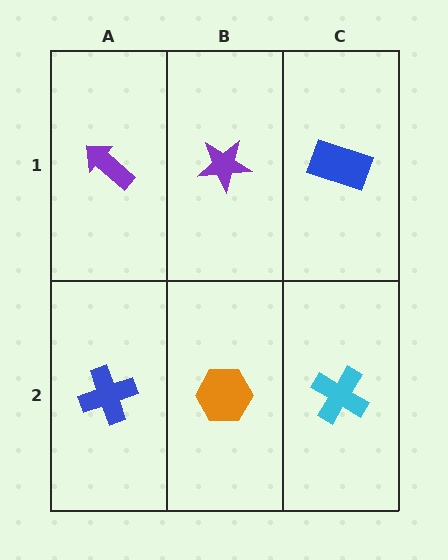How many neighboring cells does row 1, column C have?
2.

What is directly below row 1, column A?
A blue cross.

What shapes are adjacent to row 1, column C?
A cyan cross (row 2, column C), a purple star (row 1, column B).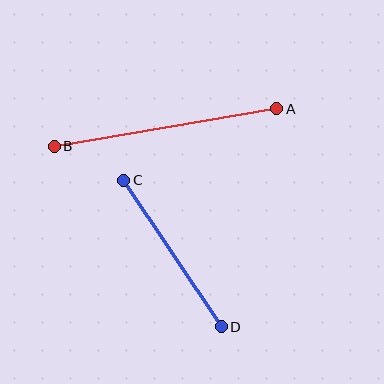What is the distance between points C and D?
The distance is approximately 176 pixels.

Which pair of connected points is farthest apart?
Points A and B are farthest apart.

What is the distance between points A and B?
The distance is approximately 226 pixels.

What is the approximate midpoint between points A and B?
The midpoint is at approximately (165, 128) pixels.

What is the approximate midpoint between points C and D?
The midpoint is at approximately (173, 254) pixels.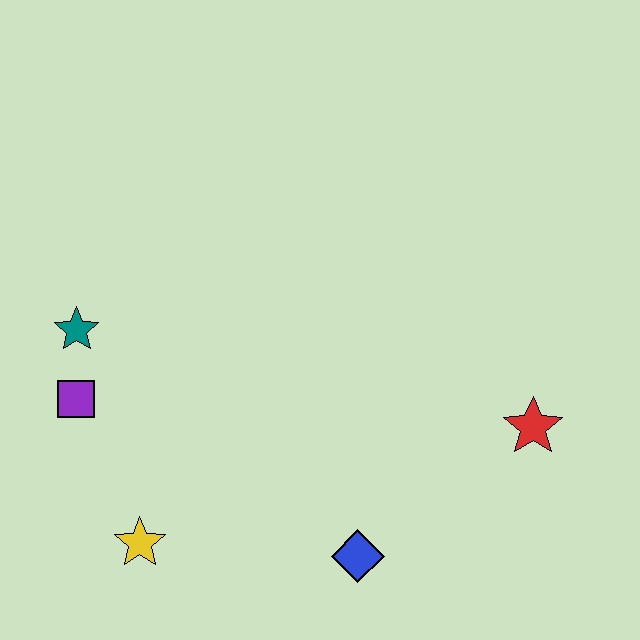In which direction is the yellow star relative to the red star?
The yellow star is to the left of the red star.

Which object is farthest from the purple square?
The red star is farthest from the purple square.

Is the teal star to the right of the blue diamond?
No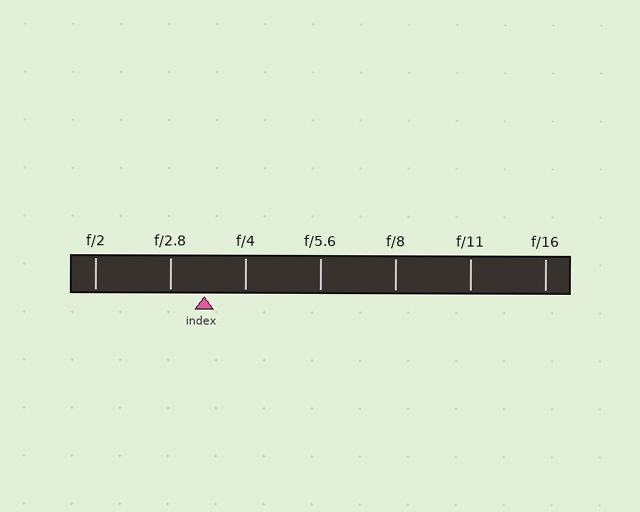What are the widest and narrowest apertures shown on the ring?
The widest aperture shown is f/2 and the narrowest is f/16.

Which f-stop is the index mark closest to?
The index mark is closest to f/2.8.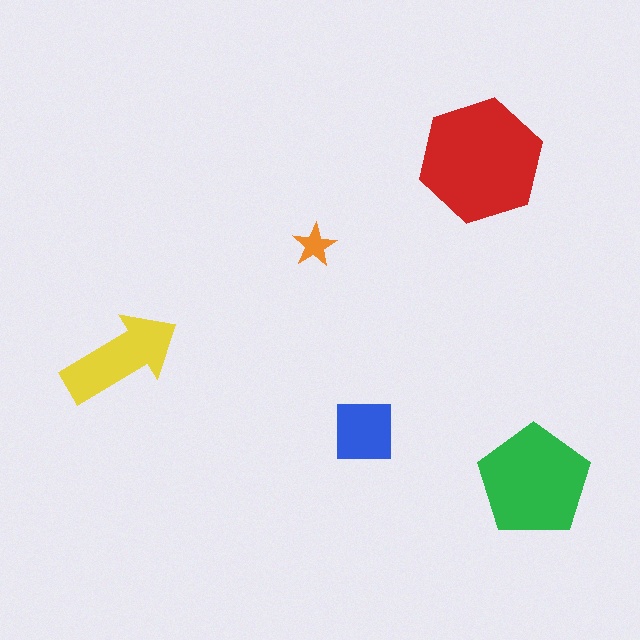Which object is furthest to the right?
The green pentagon is rightmost.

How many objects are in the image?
There are 5 objects in the image.